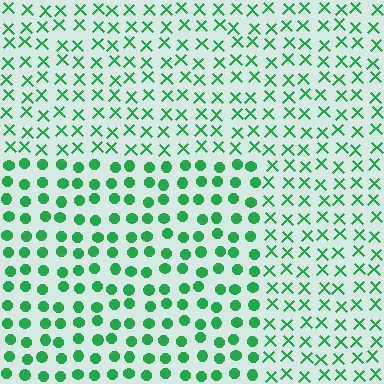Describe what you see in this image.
The image is filled with small green elements arranged in a uniform grid. A rectangle-shaped region contains circles, while the surrounding area contains X marks. The boundary is defined purely by the change in element shape.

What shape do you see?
I see a rectangle.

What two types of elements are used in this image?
The image uses circles inside the rectangle region and X marks outside it.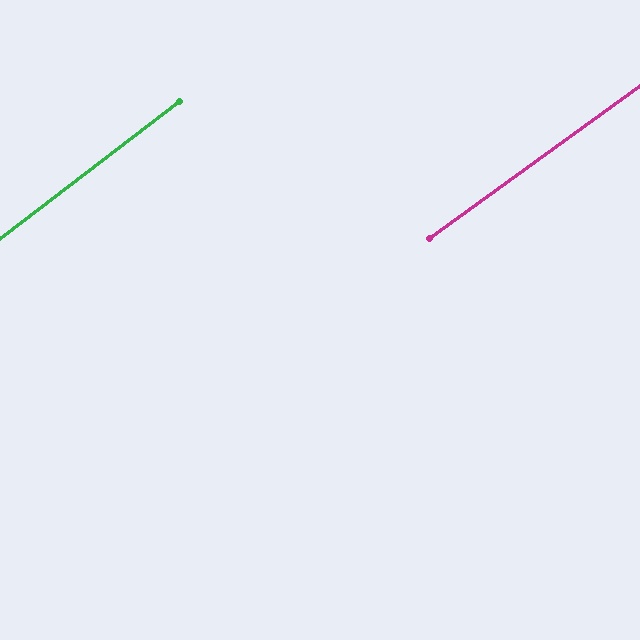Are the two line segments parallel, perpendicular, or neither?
Parallel — their directions differ by only 1.2°.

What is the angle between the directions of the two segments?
Approximately 1 degree.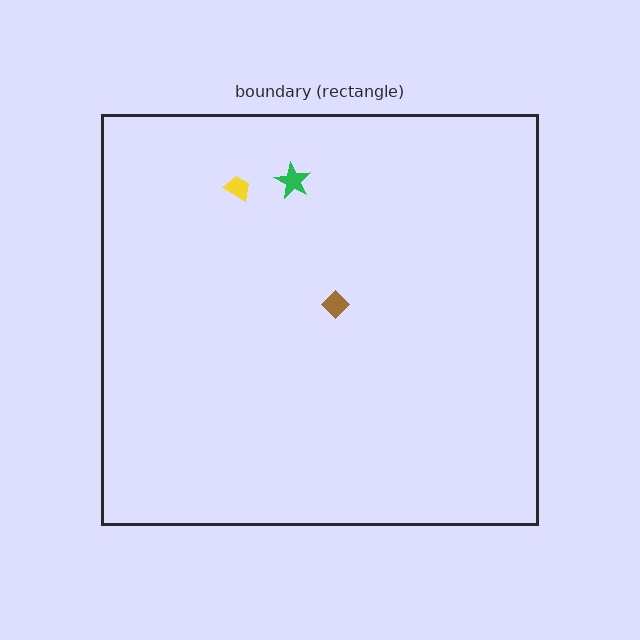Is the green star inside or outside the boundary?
Inside.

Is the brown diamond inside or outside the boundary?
Inside.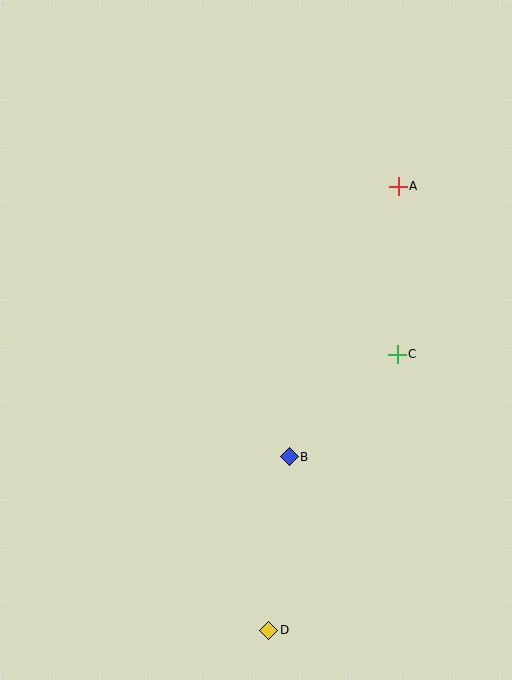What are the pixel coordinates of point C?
Point C is at (397, 354).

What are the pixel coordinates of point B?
Point B is at (289, 457).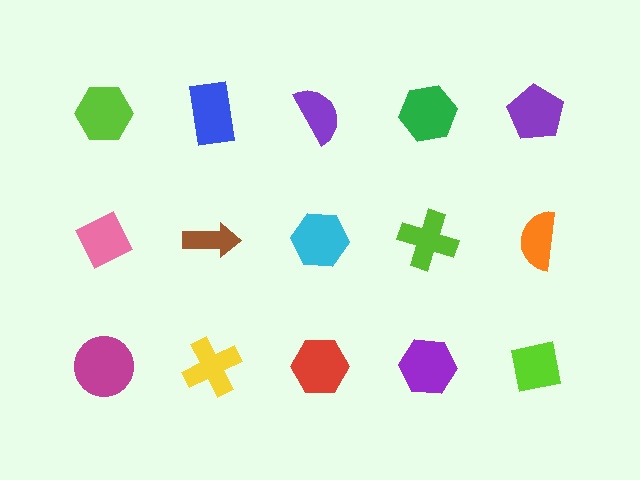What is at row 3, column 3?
A red hexagon.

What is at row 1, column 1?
A lime hexagon.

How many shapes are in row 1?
5 shapes.